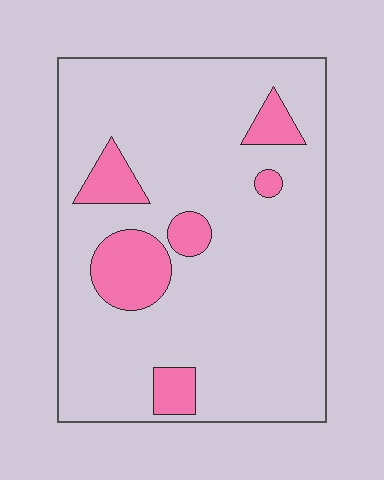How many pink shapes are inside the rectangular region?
6.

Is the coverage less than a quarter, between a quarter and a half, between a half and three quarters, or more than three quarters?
Less than a quarter.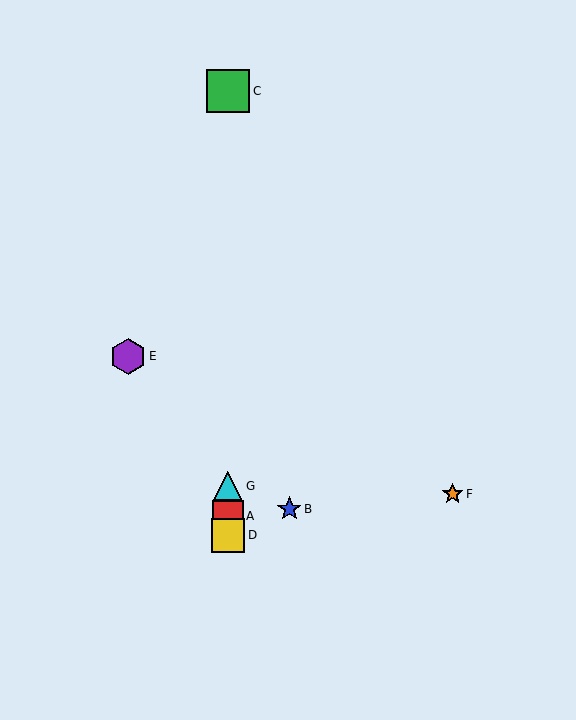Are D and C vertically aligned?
Yes, both are at x≈228.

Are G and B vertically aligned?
No, G is at x≈228 and B is at x≈289.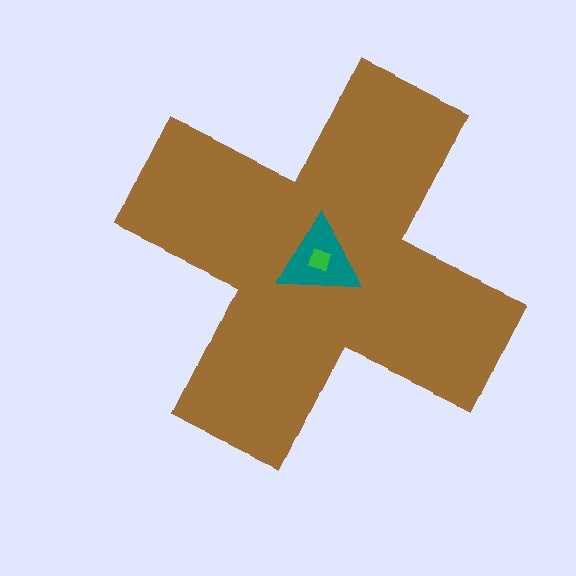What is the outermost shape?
The brown cross.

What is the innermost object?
The green diamond.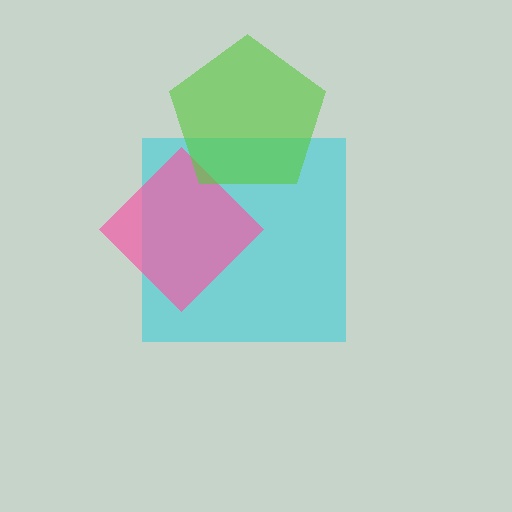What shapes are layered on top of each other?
The layered shapes are: a cyan square, a pink diamond, a lime pentagon.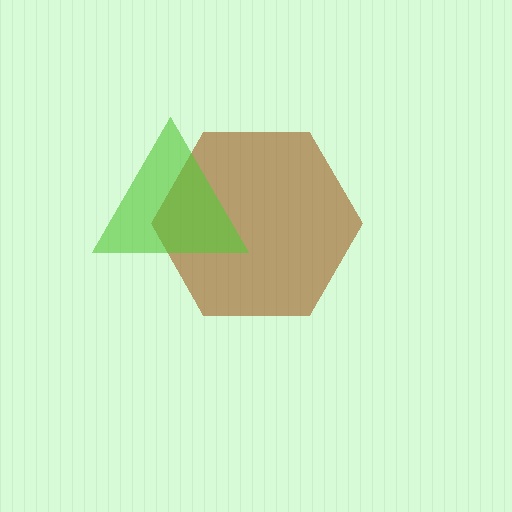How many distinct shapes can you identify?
There are 2 distinct shapes: a brown hexagon, a lime triangle.